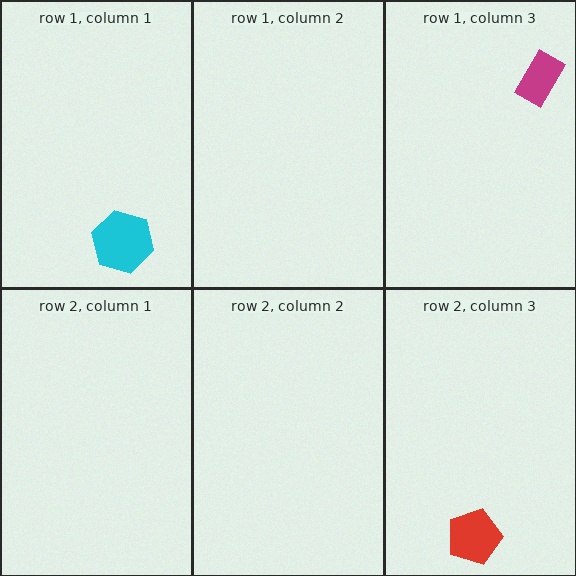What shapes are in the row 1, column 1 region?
The cyan hexagon.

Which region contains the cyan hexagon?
The row 1, column 1 region.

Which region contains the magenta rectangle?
The row 1, column 3 region.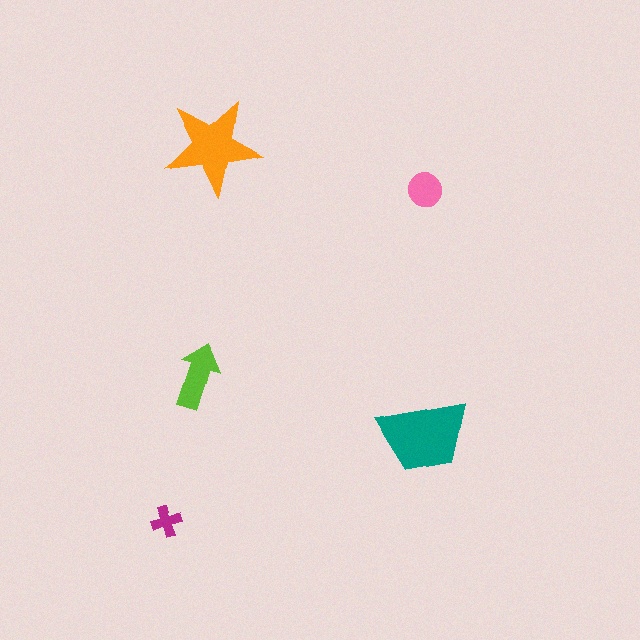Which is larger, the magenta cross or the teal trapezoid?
The teal trapezoid.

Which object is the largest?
The teal trapezoid.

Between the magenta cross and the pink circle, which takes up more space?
The pink circle.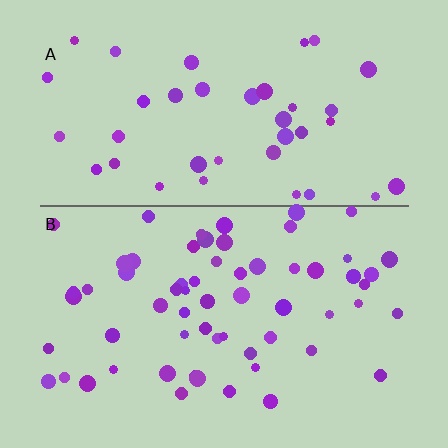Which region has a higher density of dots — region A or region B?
B (the bottom).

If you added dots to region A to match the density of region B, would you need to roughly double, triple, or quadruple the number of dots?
Approximately double.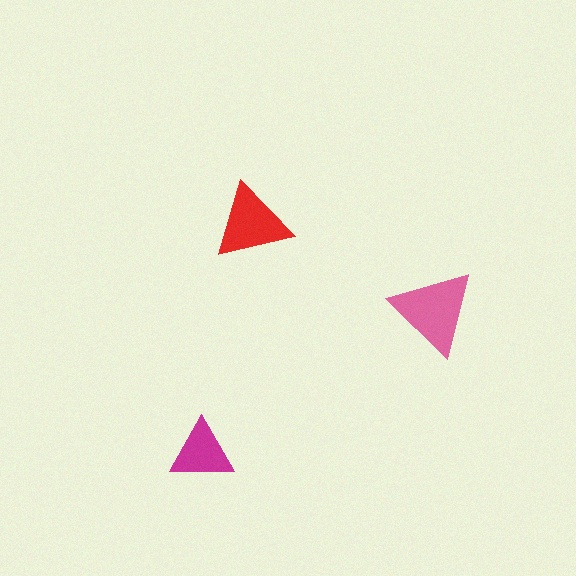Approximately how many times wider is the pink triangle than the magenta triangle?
About 1.5 times wider.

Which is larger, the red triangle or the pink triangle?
The pink one.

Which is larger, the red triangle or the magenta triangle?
The red one.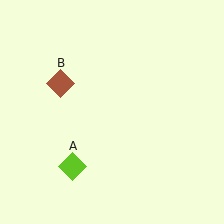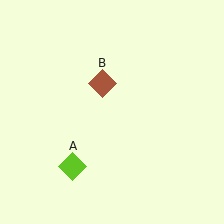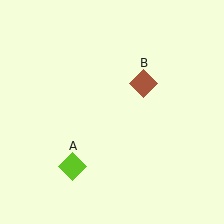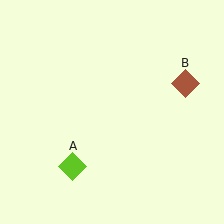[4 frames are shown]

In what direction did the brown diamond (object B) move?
The brown diamond (object B) moved right.